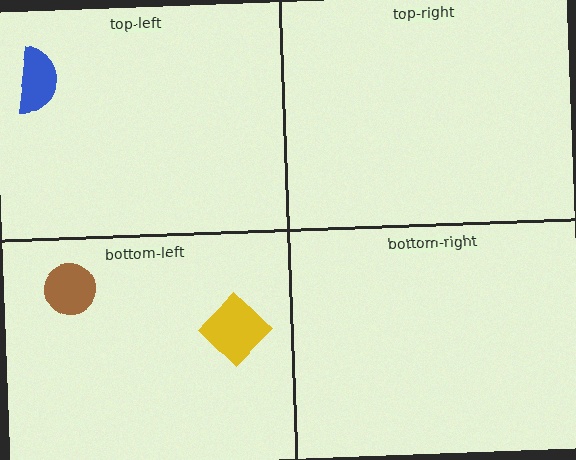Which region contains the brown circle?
The bottom-left region.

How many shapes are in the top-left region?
1.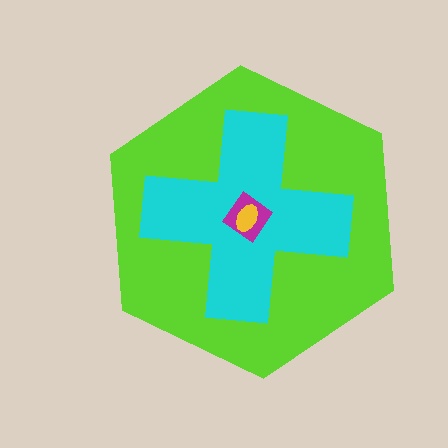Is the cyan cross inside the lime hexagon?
Yes.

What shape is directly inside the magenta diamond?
The yellow ellipse.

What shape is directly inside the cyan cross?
The magenta diamond.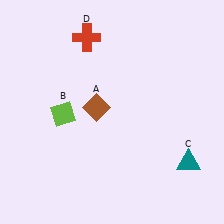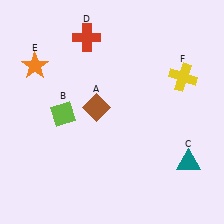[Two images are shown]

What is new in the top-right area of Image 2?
A yellow cross (F) was added in the top-right area of Image 2.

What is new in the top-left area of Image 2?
An orange star (E) was added in the top-left area of Image 2.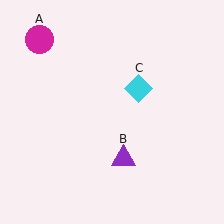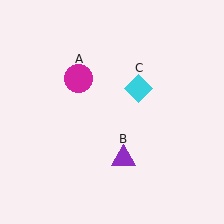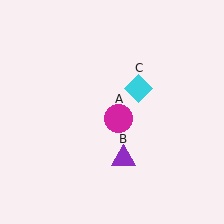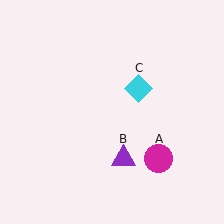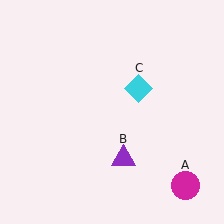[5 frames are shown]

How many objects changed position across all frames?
1 object changed position: magenta circle (object A).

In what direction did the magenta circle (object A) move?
The magenta circle (object A) moved down and to the right.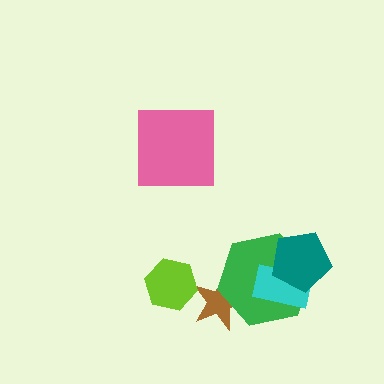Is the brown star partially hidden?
Yes, it is partially covered by another shape.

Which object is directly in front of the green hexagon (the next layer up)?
The cyan rectangle is directly in front of the green hexagon.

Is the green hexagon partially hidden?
Yes, it is partially covered by another shape.